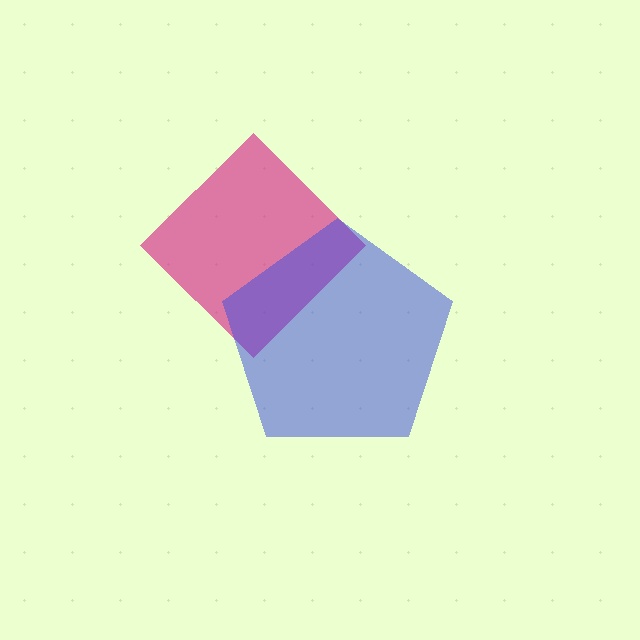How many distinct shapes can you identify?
There are 2 distinct shapes: a magenta diamond, a blue pentagon.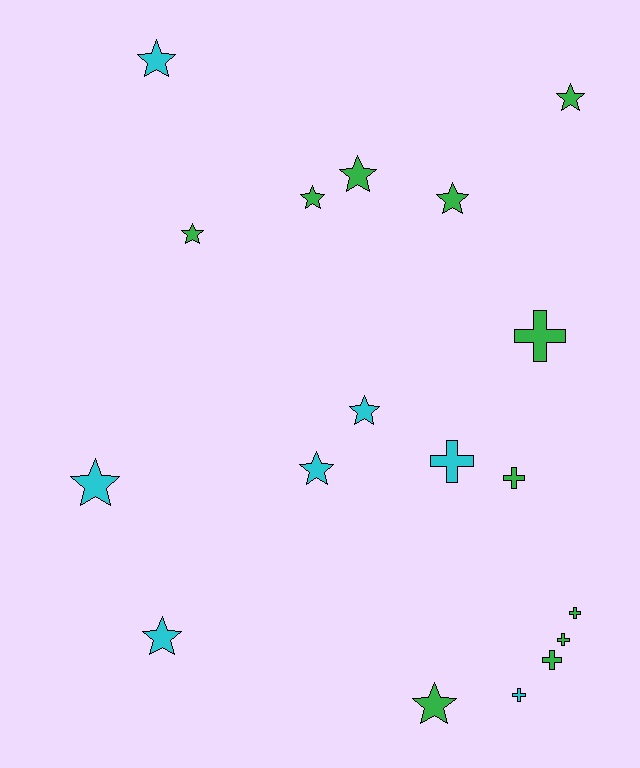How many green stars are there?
There are 6 green stars.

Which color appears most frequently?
Green, with 11 objects.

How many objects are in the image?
There are 18 objects.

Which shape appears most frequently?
Star, with 11 objects.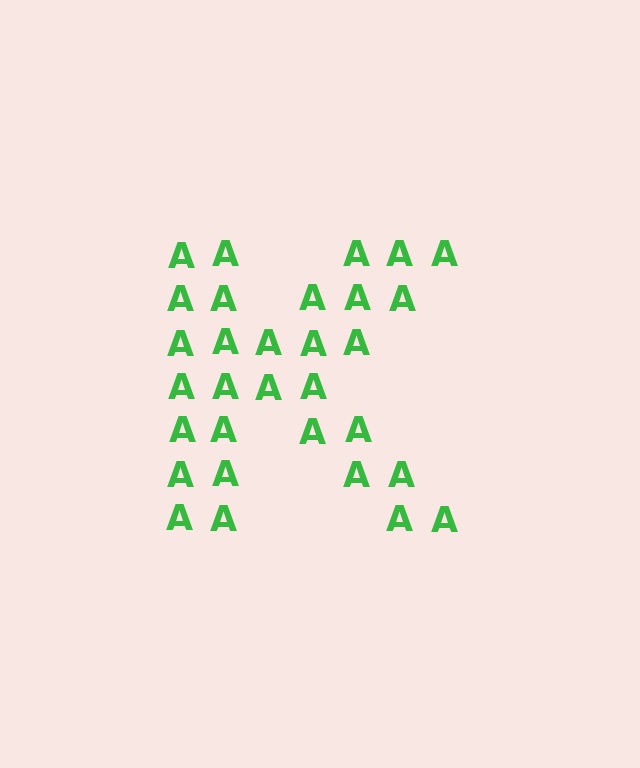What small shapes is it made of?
It is made of small letter A's.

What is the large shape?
The large shape is the letter K.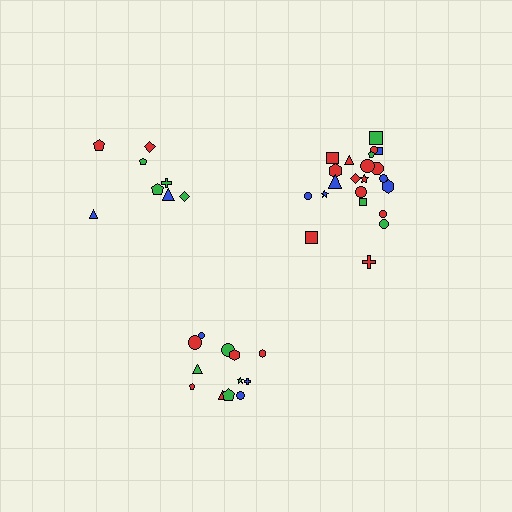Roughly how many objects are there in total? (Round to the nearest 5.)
Roughly 40 objects in total.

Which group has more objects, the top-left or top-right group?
The top-right group.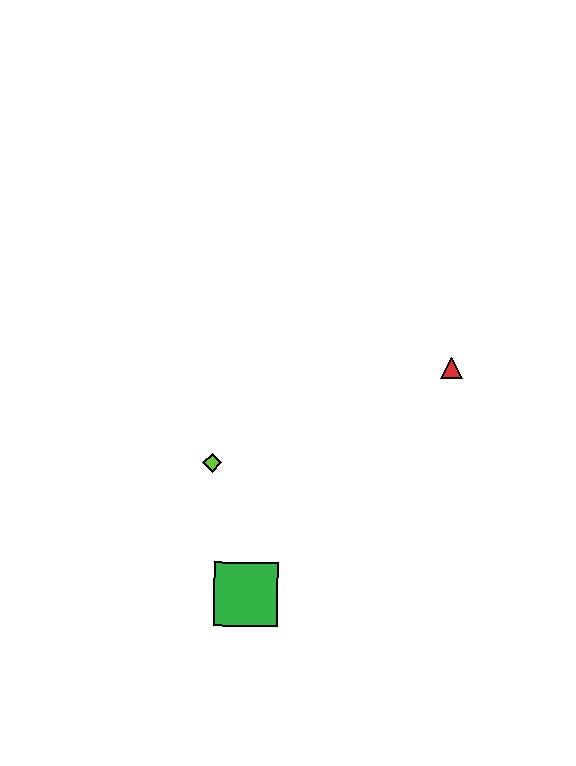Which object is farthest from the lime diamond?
The red triangle is farthest from the lime diamond.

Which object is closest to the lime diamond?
The green square is closest to the lime diamond.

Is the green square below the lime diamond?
Yes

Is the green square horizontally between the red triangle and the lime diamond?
Yes